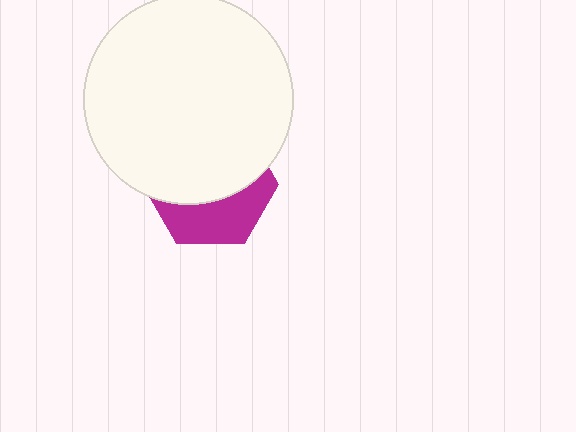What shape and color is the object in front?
The object in front is a white circle.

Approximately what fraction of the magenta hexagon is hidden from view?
Roughly 61% of the magenta hexagon is hidden behind the white circle.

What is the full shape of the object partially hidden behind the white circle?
The partially hidden object is a magenta hexagon.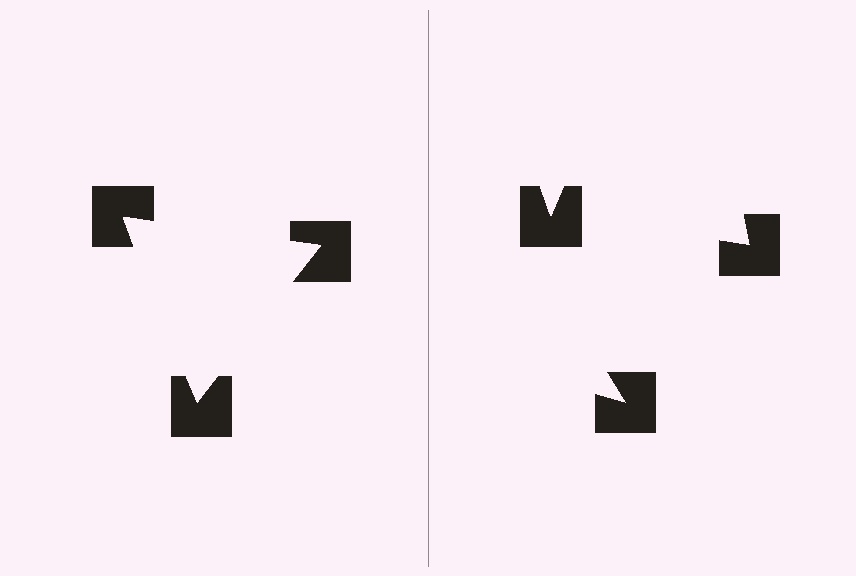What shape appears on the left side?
An illusory triangle.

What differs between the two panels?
The notched squares are positioned identically on both sides; only the wedge orientations differ. On the left they align to a triangle; on the right they are misaligned.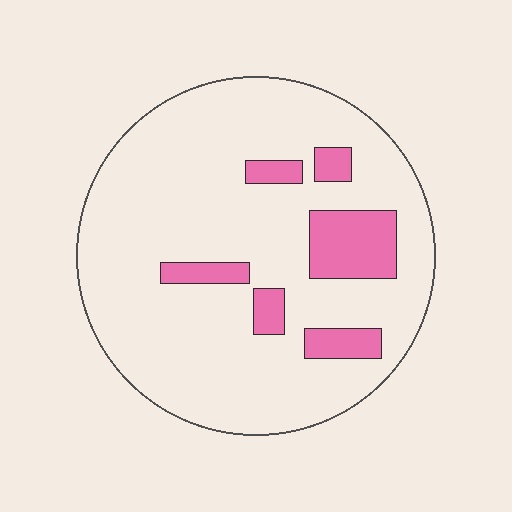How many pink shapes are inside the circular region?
6.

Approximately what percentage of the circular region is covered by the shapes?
Approximately 15%.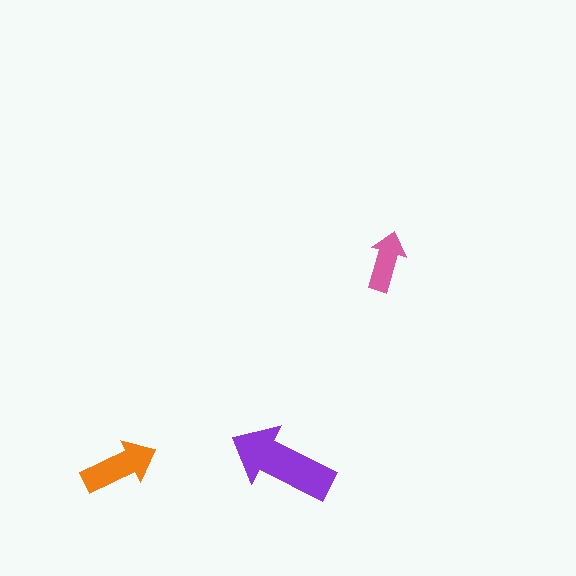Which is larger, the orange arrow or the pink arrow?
The orange one.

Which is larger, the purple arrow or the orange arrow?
The purple one.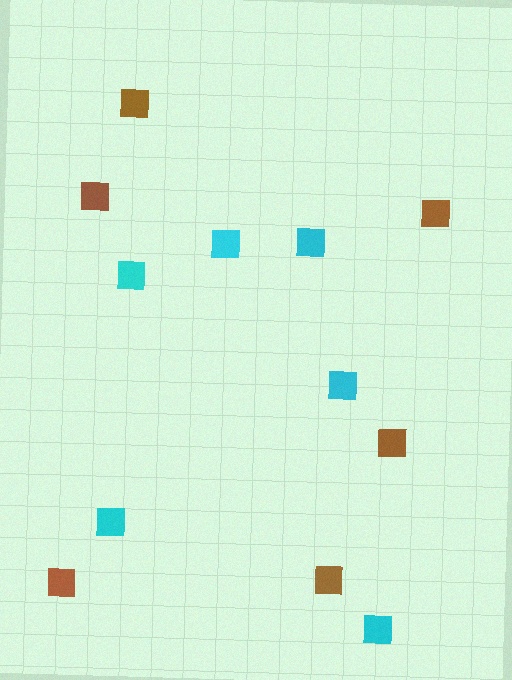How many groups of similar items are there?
There are 2 groups: one group of brown squares (6) and one group of cyan squares (6).